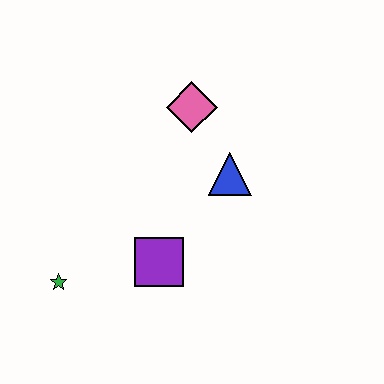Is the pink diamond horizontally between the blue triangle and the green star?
Yes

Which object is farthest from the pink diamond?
The green star is farthest from the pink diamond.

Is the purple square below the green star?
No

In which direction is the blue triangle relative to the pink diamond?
The blue triangle is below the pink diamond.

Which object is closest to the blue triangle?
The pink diamond is closest to the blue triangle.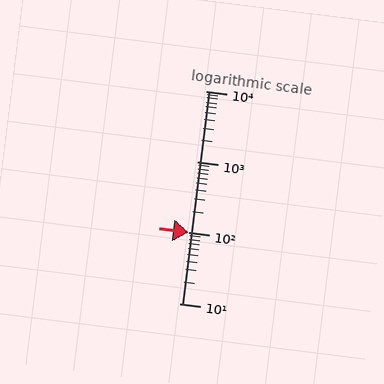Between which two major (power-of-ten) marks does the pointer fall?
The pointer is between 100 and 1000.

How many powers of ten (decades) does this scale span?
The scale spans 3 decades, from 10 to 10000.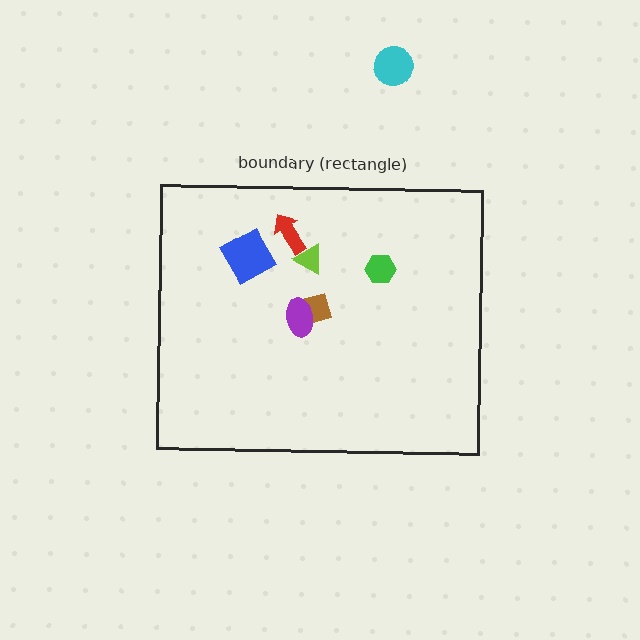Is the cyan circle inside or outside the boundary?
Outside.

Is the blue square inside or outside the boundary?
Inside.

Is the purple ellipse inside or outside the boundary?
Inside.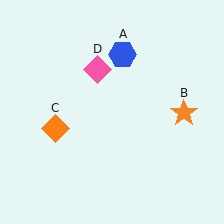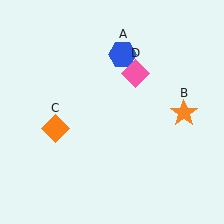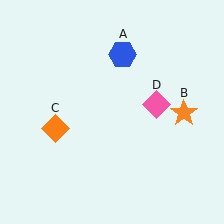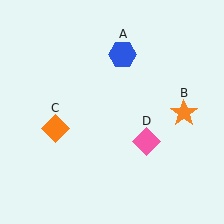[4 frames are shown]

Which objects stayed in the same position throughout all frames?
Blue hexagon (object A) and orange star (object B) and orange diamond (object C) remained stationary.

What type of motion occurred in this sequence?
The pink diamond (object D) rotated clockwise around the center of the scene.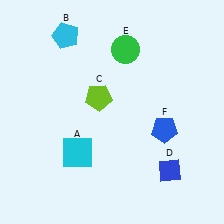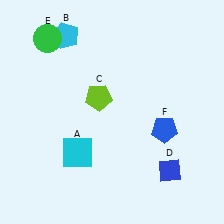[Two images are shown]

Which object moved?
The green circle (E) moved left.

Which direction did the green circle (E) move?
The green circle (E) moved left.